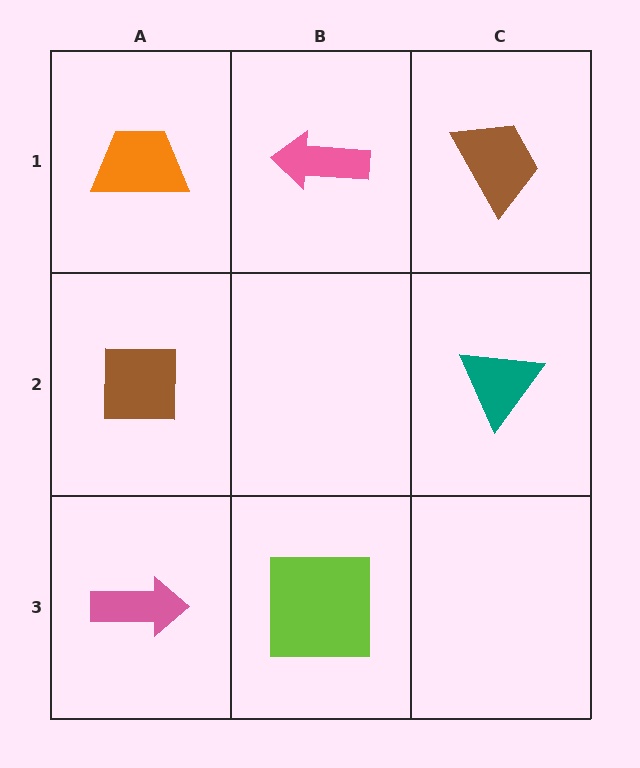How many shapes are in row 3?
2 shapes.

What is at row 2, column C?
A teal triangle.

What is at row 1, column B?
A pink arrow.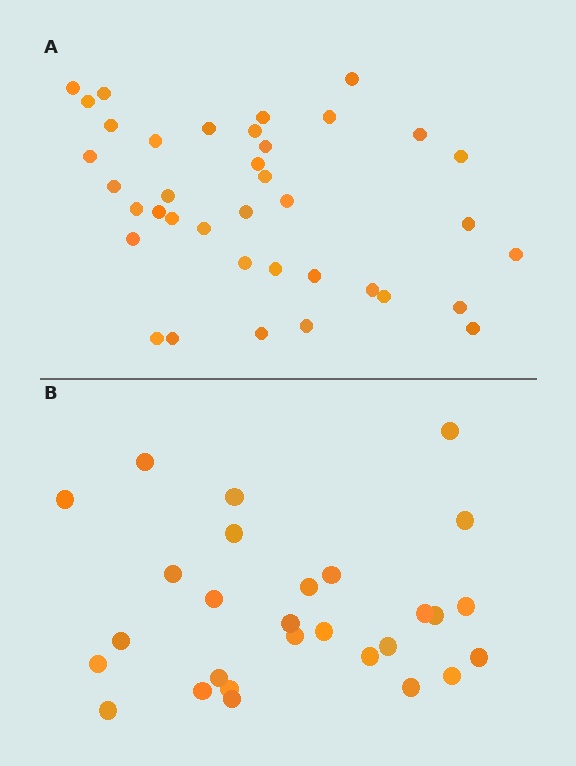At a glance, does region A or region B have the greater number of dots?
Region A (the top region) has more dots.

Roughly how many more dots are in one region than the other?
Region A has roughly 10 or so more dots than region B.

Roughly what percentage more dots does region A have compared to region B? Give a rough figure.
About 35% more.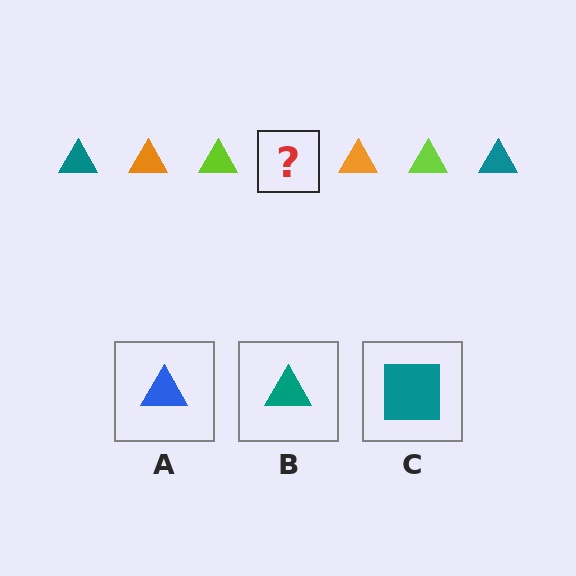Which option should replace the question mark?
Option B.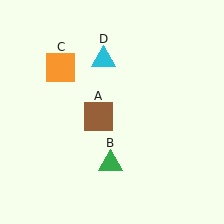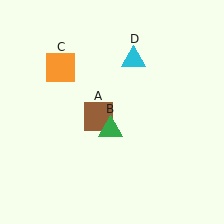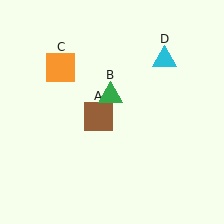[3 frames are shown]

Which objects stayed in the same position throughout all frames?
Brown square (object A) and orange square (object C) remained stationary.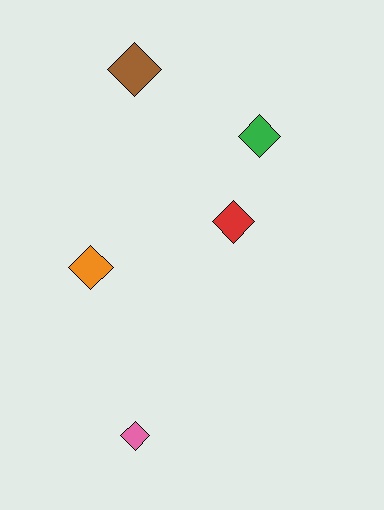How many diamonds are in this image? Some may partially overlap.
There are 5 diamonds.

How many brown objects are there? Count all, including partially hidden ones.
There is 1 brown object.